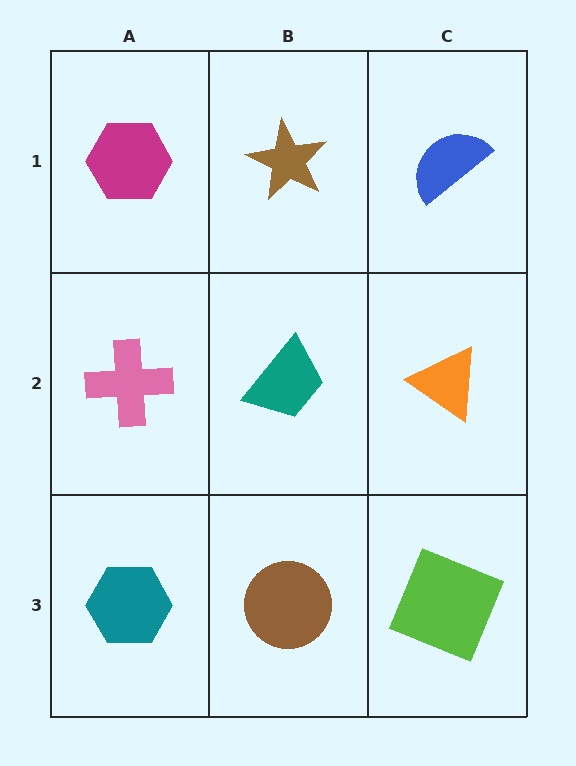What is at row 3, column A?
A teal hexagon.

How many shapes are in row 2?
3 shapes.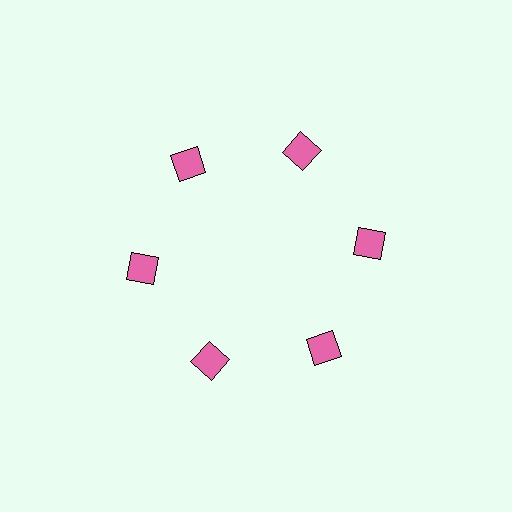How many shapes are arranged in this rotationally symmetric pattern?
There are 6 shapes, arranged in 6 groups of 1.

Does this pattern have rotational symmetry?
Yes, this pattern has 6-fold rotational symmetry. It looks the same after rotating 60 degrees around the center.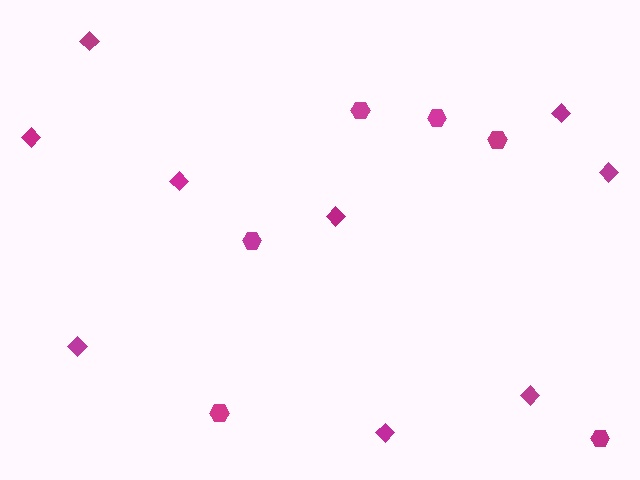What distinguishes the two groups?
There are 2 groups: one group of hexagons (6) and one group of diamonds (9).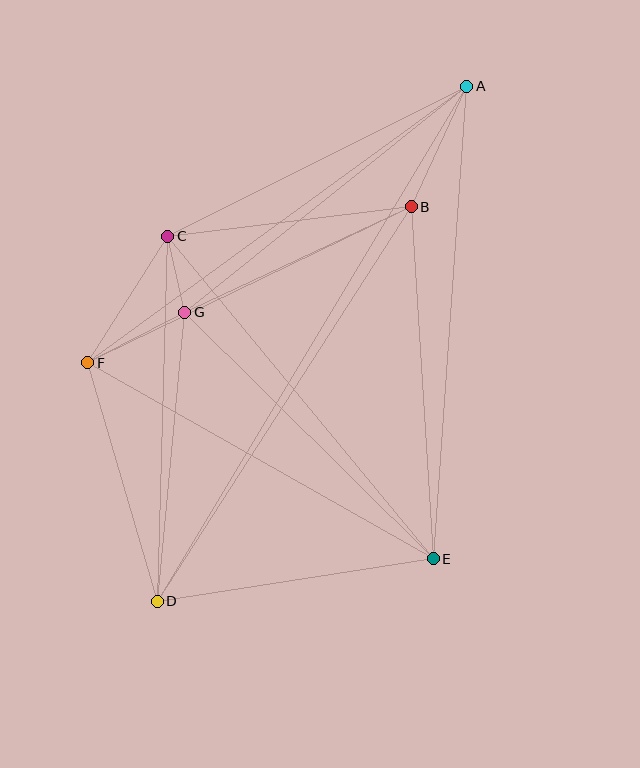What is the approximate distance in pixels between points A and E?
The distance between A and E is approximately 473 pixels.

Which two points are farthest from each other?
Points A and D are farthest from each other.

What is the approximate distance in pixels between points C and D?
The distance between C and D is approximately 366 pixels.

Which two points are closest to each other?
Points C and G are closest to each other.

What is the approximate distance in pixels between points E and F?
The distance between E and F is approximately 397 pixels.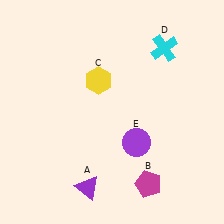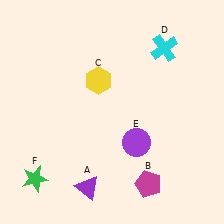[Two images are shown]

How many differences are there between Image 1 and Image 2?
There is 1 difference between the two images.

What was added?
A green star (F) was added in Image 2.